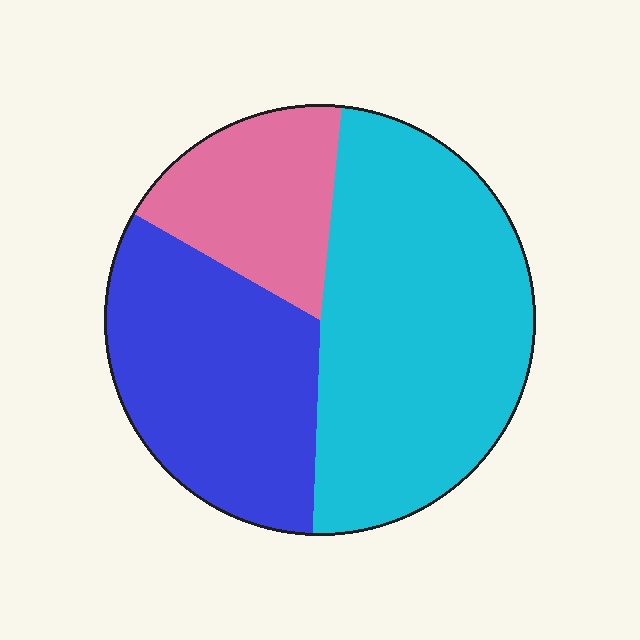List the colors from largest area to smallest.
From largest to smallest: cyan, blue, pink.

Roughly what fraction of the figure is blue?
Blue takes up about one third (1/3) of the figure.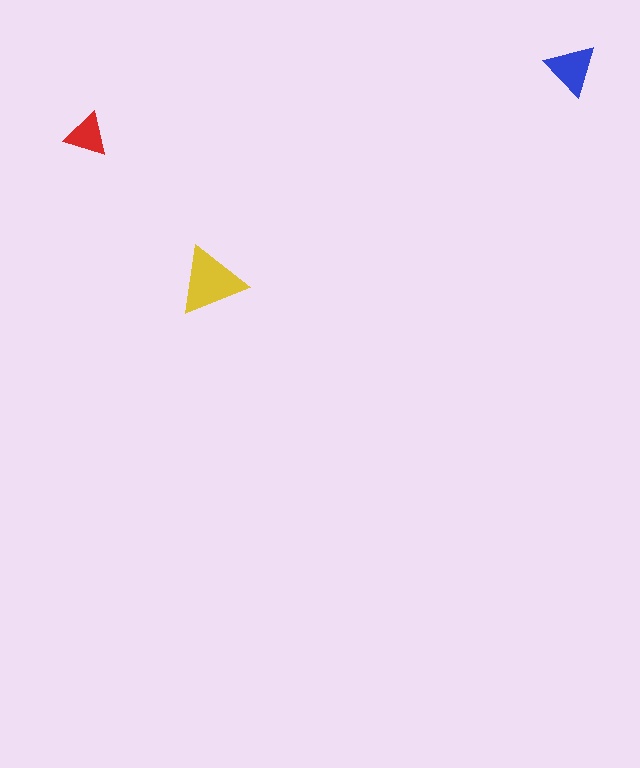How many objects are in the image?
There are 3 objects in the image.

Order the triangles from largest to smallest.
the yellow one, the blue one, the red one.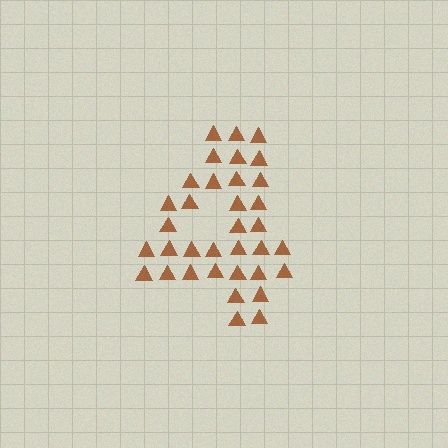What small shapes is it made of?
It is made of small triangles.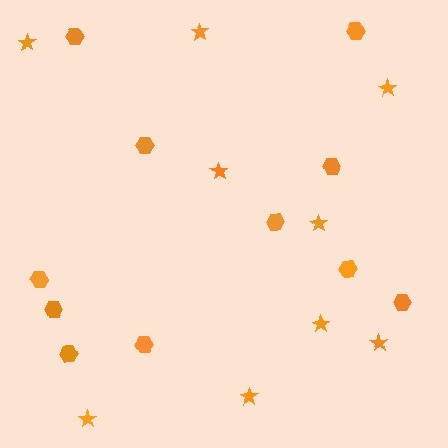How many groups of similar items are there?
There are 2 groups: one group of hexagons (11) and one group of stars (9).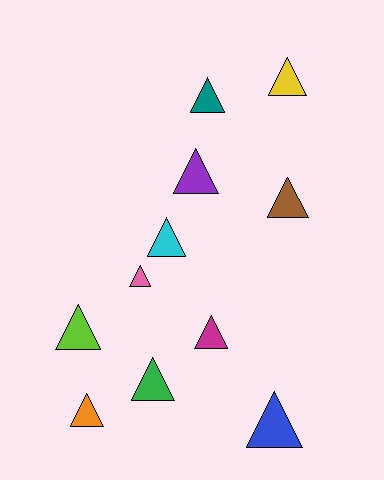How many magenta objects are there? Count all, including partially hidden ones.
There is 1 magenta object.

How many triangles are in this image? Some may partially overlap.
There are 11 triangles.